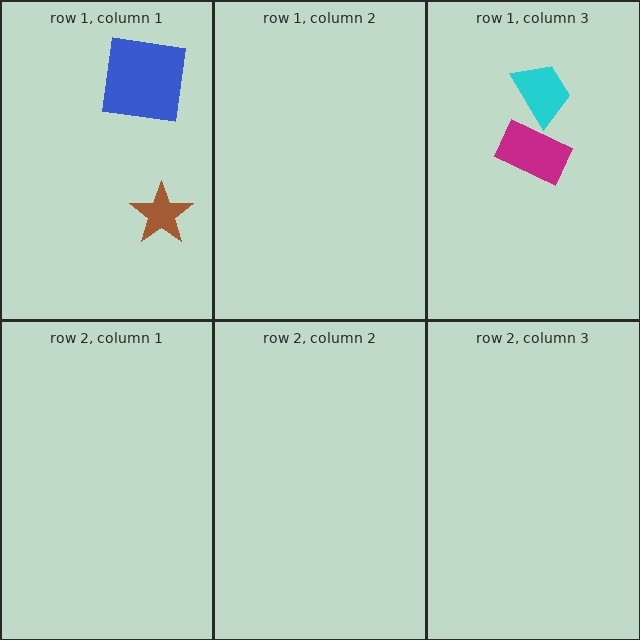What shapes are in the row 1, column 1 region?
The brown star, the blue square.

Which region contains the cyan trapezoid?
The row 1, column 3 region.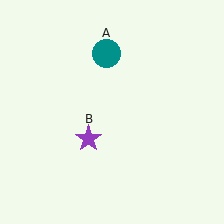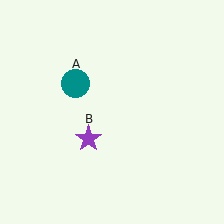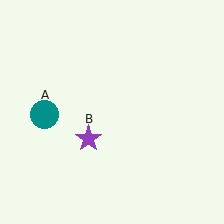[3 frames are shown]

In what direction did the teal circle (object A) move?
The teal circle (object A) moved down and to the left.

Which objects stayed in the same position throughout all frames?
Purple star (object B) remained stationary.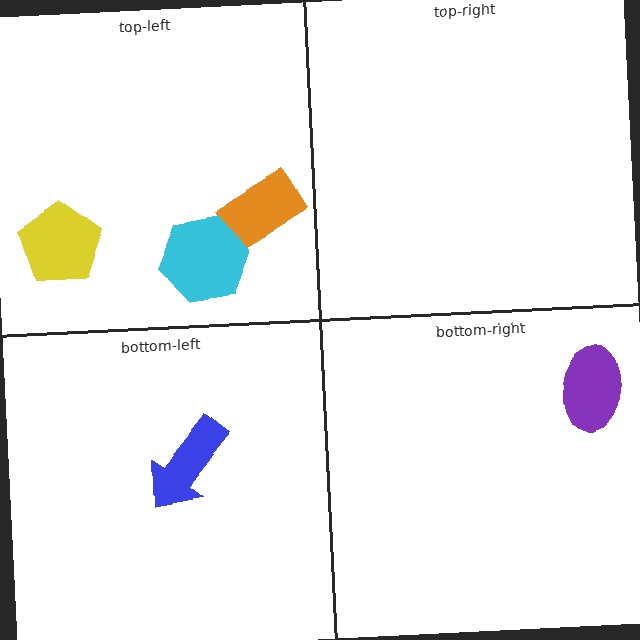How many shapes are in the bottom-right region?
1.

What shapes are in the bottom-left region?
The blue arrow.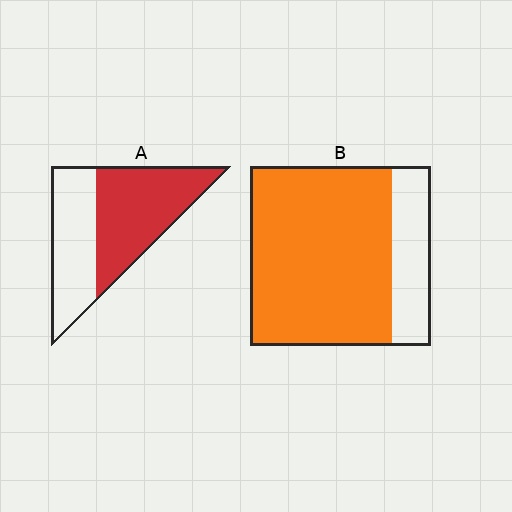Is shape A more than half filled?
Yes.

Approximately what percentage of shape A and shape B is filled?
A is approximately 55% and B is approximately 80%.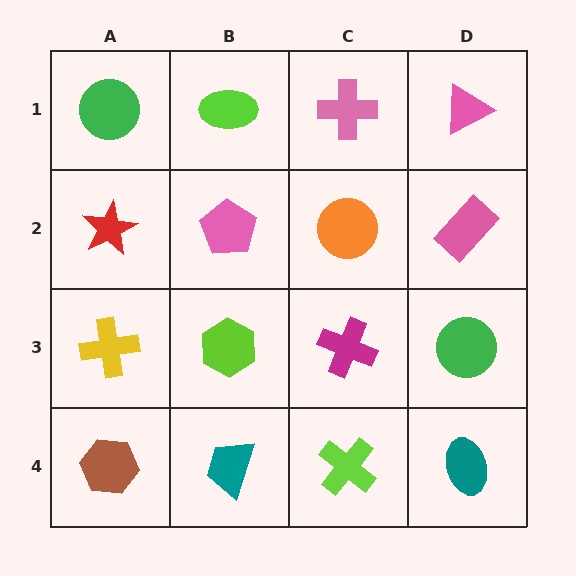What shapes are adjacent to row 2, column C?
A pink cross (row 1, column C), a magenta cross (row 3, column C), a pink pentagon (row 2, column B), a pink rectangle (row 2, column D).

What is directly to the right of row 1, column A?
A lime ellipse.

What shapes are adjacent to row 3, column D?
A pink rectangle (row 2, column D), a teal ellipse (row 4, column D), a magenta cross (row 3, column C).